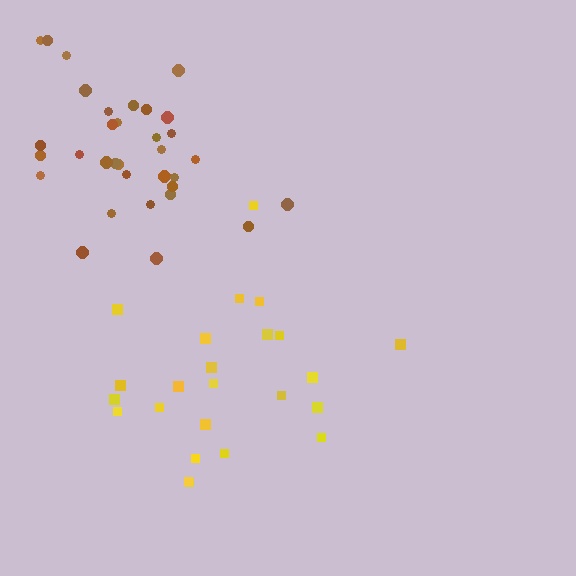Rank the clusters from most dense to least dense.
brown, yellow.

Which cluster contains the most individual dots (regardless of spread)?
Brown (33).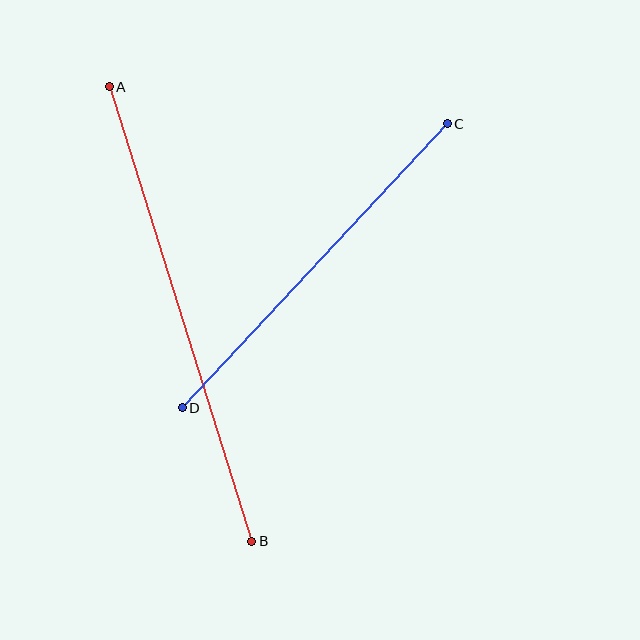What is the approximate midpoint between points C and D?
The midpoint is at approximately (315, 266) pixels.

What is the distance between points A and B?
The distance is approximately 476 pixels.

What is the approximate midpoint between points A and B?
The midpoint is at approximately (180, 314) pixels.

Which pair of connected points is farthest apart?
Points A and B are farthest apart.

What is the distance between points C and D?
The distance is approximately 389 pixels.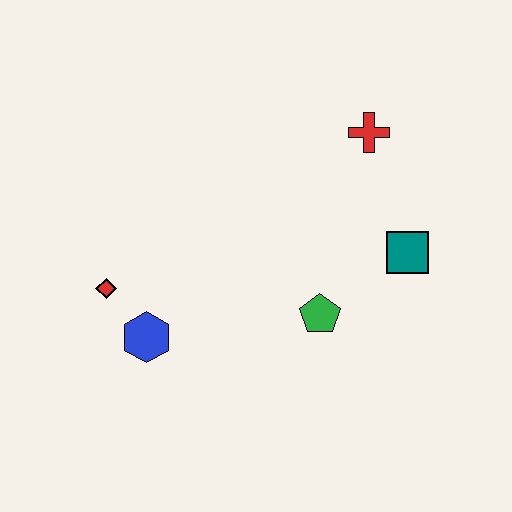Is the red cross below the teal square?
No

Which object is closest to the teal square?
The green pentagon is closest to the teal square.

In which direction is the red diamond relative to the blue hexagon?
The red diamond is above the blue hexagon.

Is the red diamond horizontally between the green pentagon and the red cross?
No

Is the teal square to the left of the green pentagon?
No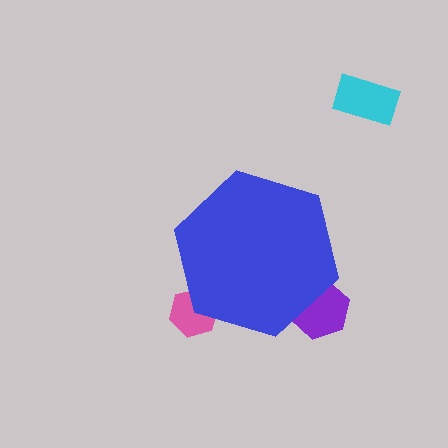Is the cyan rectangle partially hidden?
No, the cyan rectangle is fully visible.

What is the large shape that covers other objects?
A blue hexagon.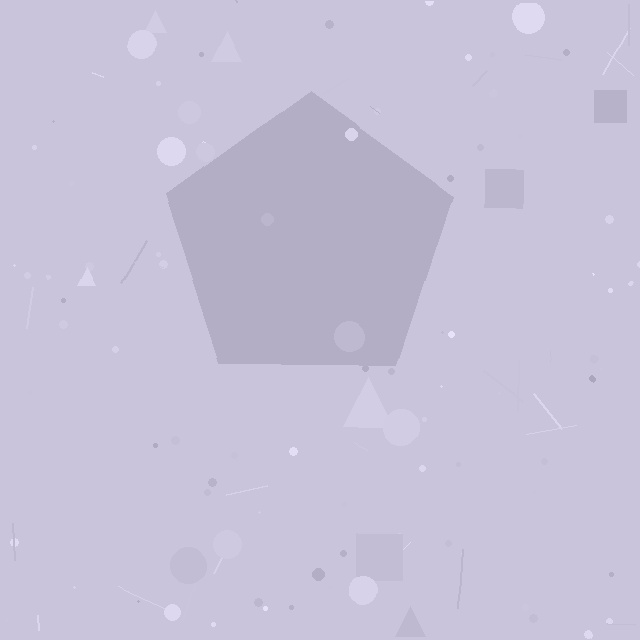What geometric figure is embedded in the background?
A pentagon is embedded in the background.